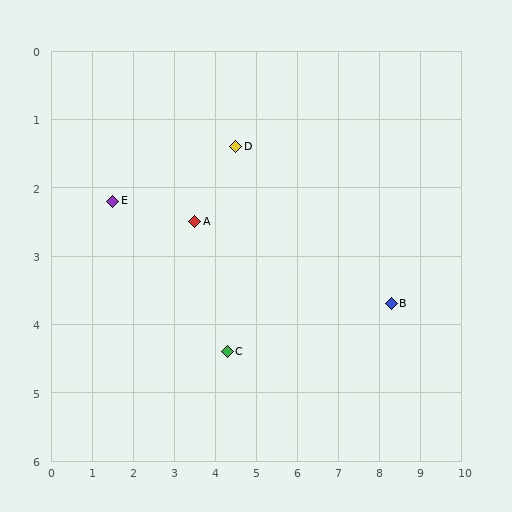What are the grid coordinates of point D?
Point D is at approximately (4.5, 1.4).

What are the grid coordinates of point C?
Point C is at approximately (4.3, 4.4).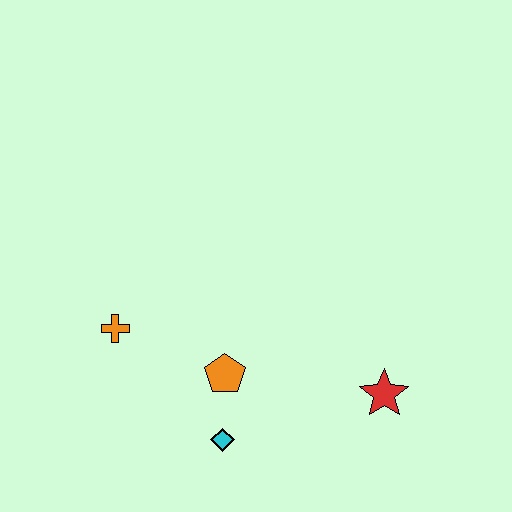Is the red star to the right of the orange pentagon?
Yes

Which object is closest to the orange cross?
The orange pentagon is closest to the orange cross.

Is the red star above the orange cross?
No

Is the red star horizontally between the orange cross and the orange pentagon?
No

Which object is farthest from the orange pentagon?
The red star is farthest from the orange pentagon.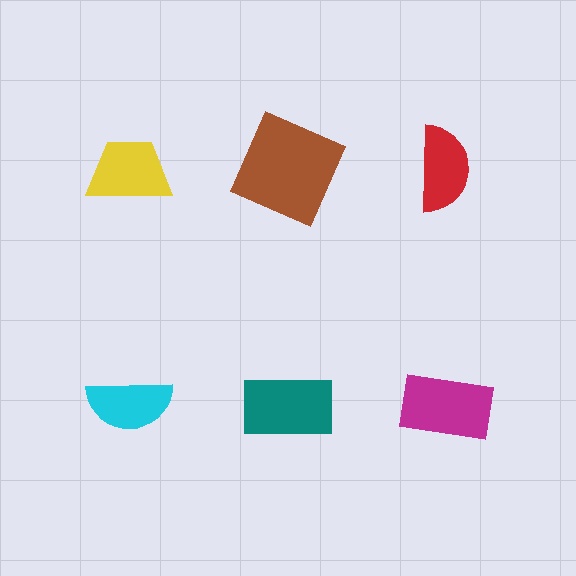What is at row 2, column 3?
A magenta rectangle.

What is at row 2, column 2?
A teal rectangle.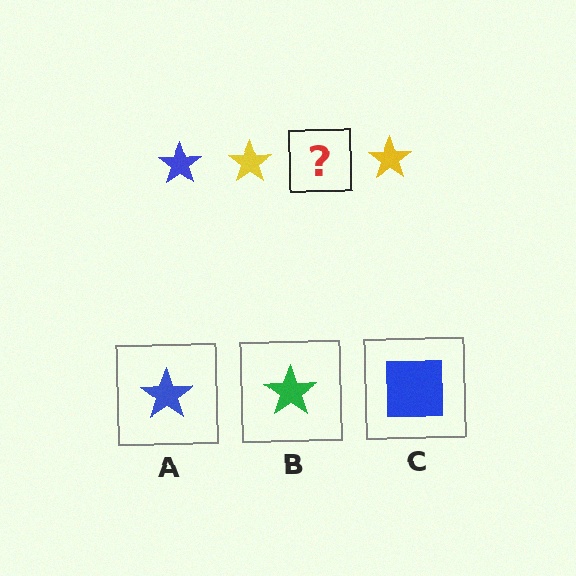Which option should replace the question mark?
Option A.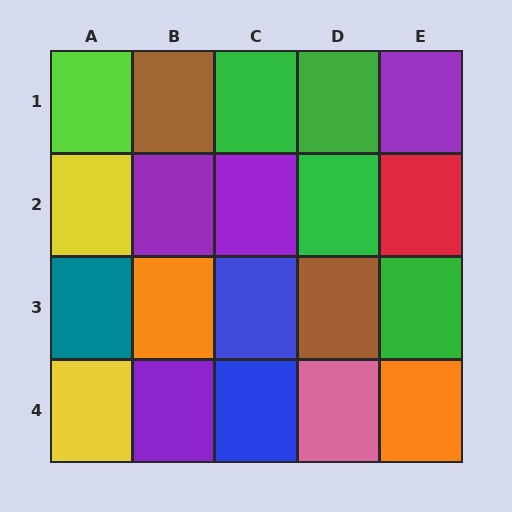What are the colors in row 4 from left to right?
Yellow, purple, blue, pink, orange.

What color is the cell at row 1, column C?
Green.